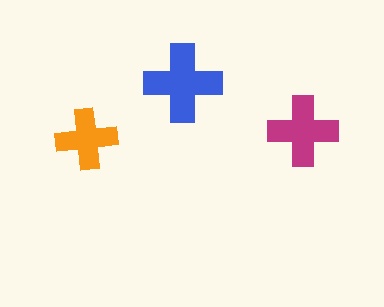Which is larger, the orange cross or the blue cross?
The blue one.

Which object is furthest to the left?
The orange cross is leftmost.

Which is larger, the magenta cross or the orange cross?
The magenta one.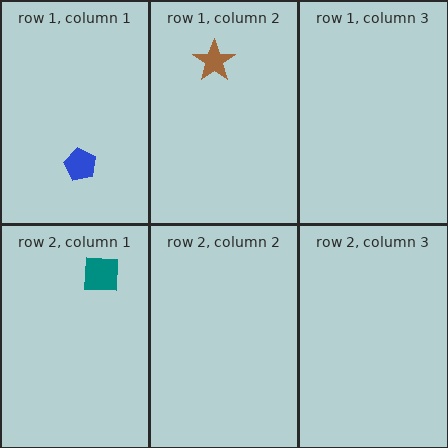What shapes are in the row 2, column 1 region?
The teal square.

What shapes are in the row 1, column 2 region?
The brown star.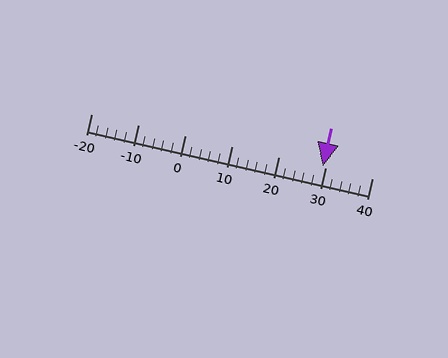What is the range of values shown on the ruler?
The ruler shows values from -20 to 40.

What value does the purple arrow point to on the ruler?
The purple arrow points to approximately 29.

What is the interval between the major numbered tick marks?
The major tick marks are spaced 10 units apart.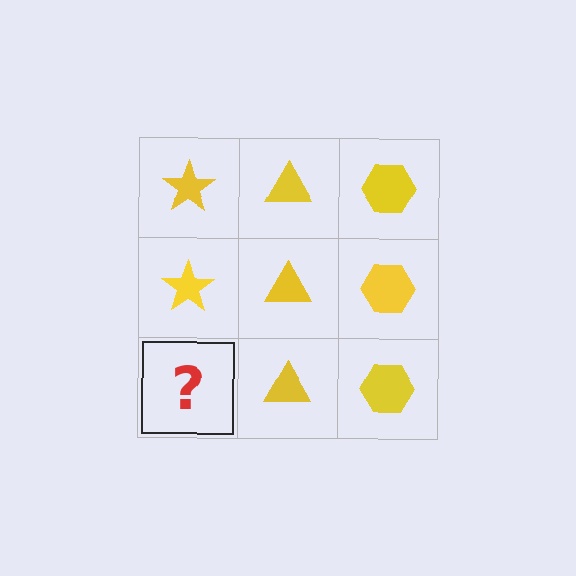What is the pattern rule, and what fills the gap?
The rule is that each column has a consistent shape. The gap should be filled with a yellow star.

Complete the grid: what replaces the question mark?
The question mark should be replaced with a yellow star.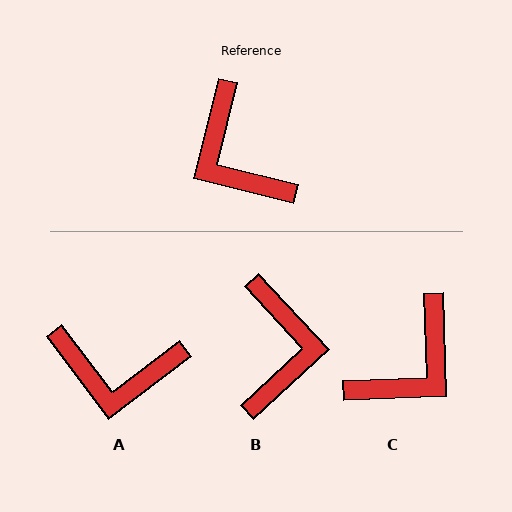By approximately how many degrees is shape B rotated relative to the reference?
Approximately 147 degrees counter-clockwise.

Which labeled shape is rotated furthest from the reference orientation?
B, about 147 degrees away.